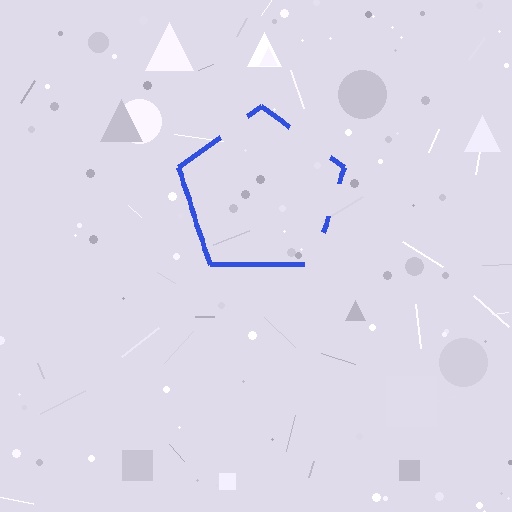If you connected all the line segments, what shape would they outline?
They would outline a pentagon.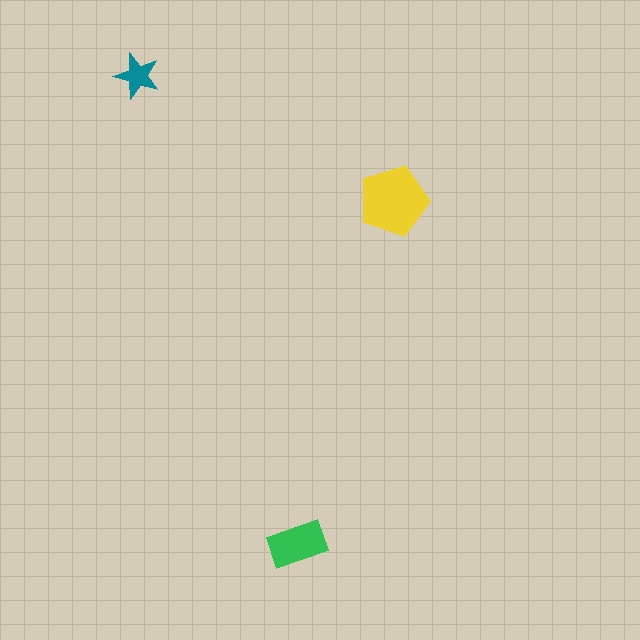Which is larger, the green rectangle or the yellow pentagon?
The yellow pentagon.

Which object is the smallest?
The teal star.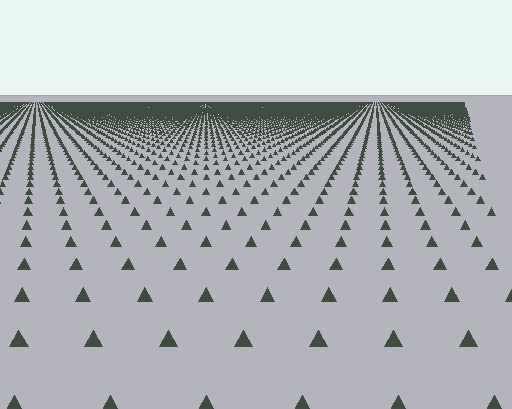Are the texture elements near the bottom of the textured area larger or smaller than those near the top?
Larger. Near the bottom, elements are closer to the viewer and appear at a bigger on-screen size.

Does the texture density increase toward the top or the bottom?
Density increases toward the top.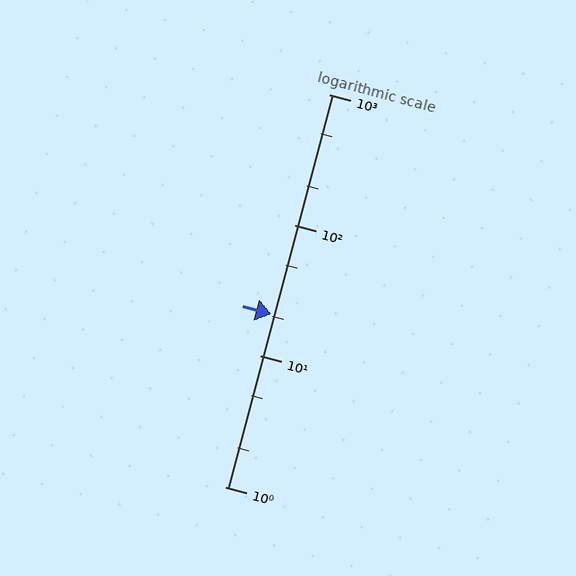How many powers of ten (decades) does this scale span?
The scale spans 3 decades, from 1 to 1000.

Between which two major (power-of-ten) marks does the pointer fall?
The pointer is between 10 and 100.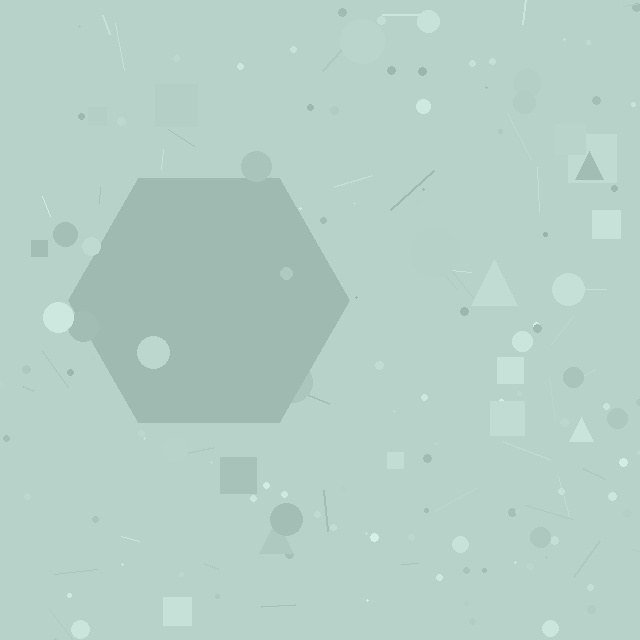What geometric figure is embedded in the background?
A hexagon is embedded in the background.